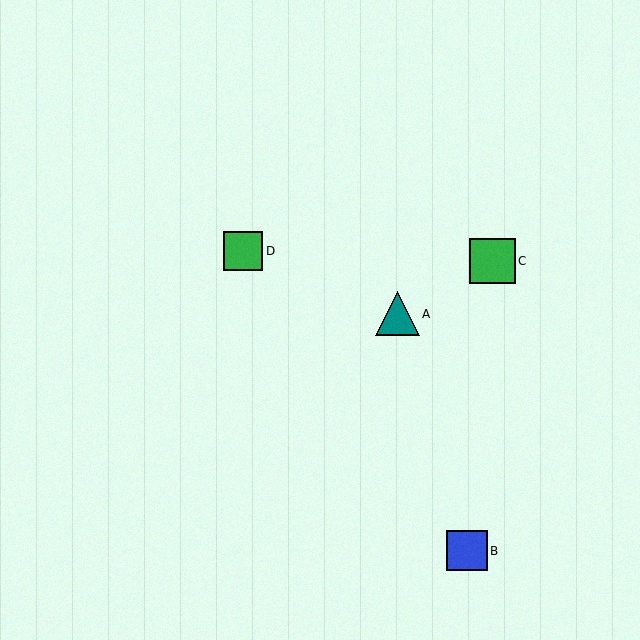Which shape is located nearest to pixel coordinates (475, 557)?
The blue square (labeled B) at (467, 551) is nearest to that location.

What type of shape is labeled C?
Shape C is a green square.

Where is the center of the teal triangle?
The center of the teal triangle is at (397, 314).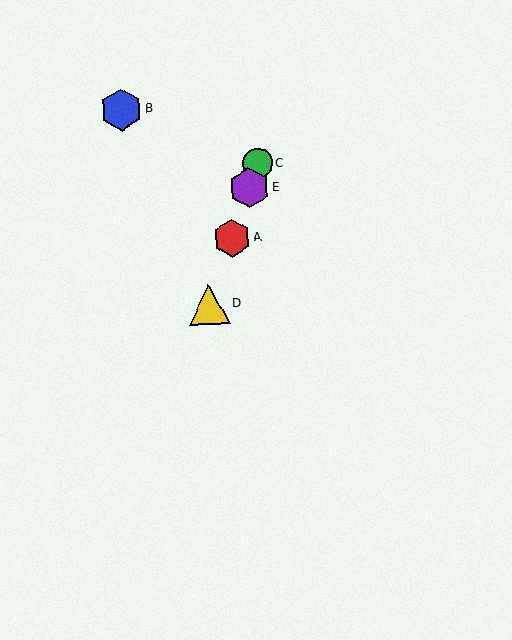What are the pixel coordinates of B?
Object B is at (121, 110).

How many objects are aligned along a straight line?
4 objects (A, C, D, E) are aligned along a straight line.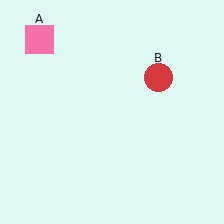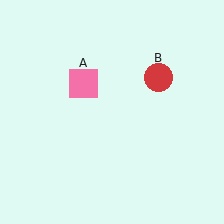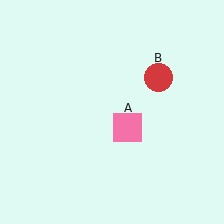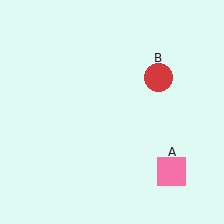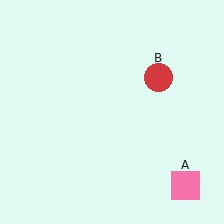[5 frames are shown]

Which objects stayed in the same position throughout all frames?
Red circle (object B) remained stationary.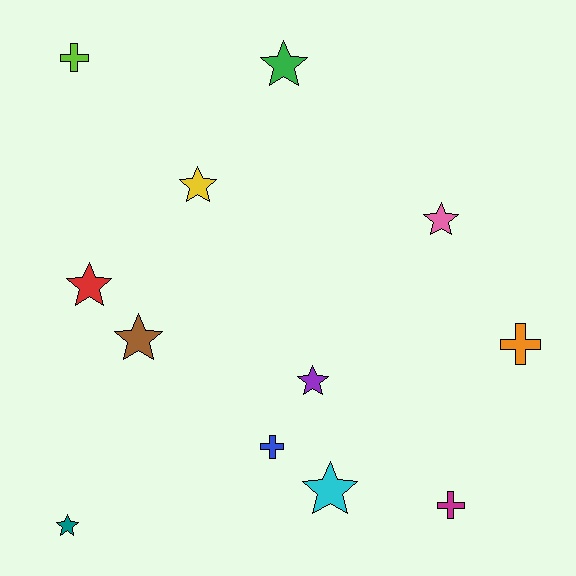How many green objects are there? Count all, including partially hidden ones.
There is 1 green object.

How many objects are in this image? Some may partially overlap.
There are 12 objects.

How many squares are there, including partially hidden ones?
There are no squares.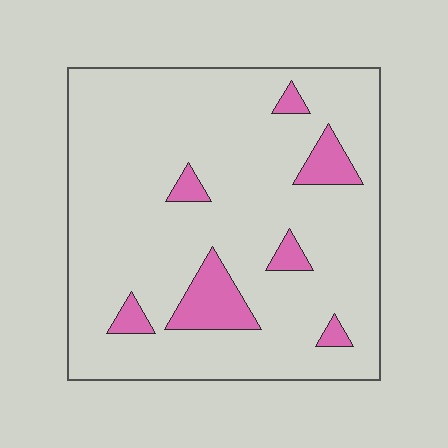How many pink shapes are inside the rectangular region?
7.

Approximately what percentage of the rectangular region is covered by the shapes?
Approximately 10%.